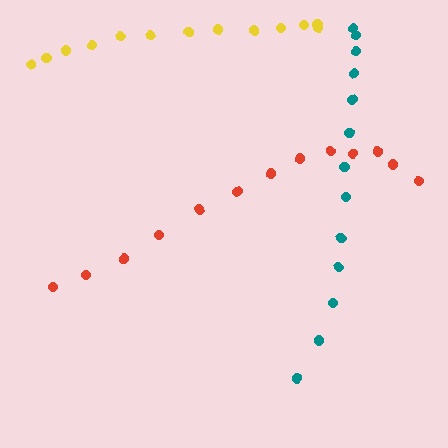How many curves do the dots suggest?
There are 3 distinct paths.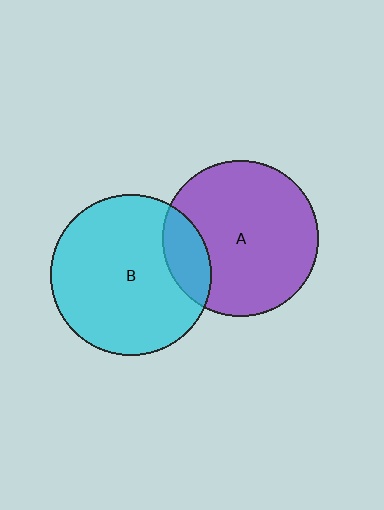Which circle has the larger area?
Circle B (cyan).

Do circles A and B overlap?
Yes.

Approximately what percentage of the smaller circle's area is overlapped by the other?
Approximately 15%.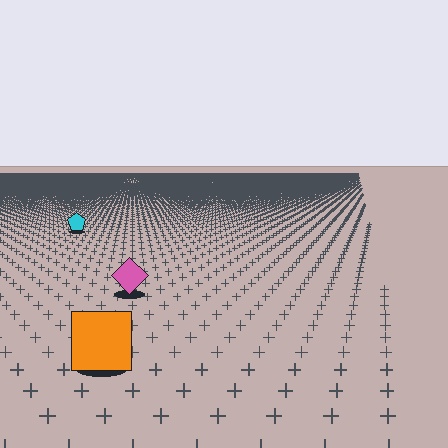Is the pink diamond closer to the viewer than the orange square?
No. The orange square is closer — you can tell from the texture gradient: the ground texture is coarser near it.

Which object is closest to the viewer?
The orange square is closest. The texture marks near it are larger and more spread out.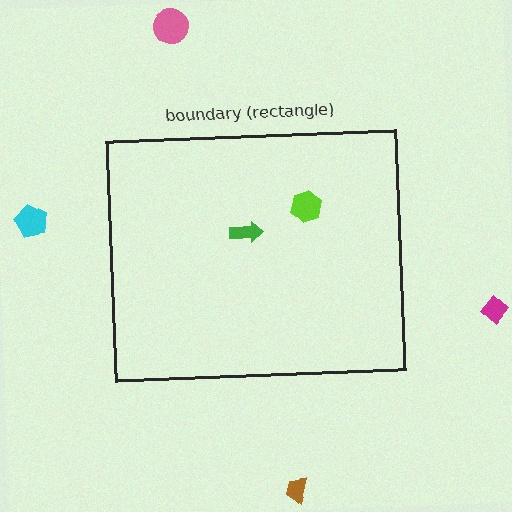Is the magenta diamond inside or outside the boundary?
Outside.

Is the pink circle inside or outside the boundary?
Outside.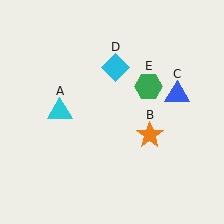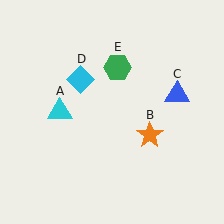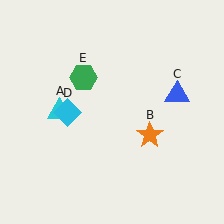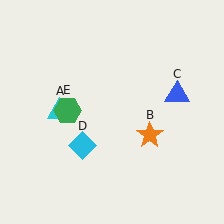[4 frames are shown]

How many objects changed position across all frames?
2 objects changed position: cyan diamond (object D), green hexagon (object E).